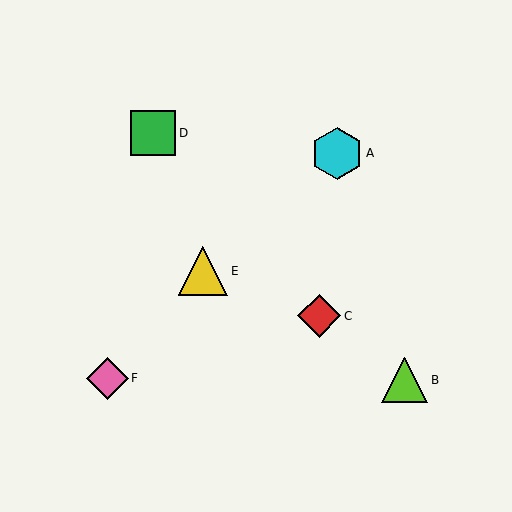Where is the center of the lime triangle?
The center of the lime triangle is at (405, 380).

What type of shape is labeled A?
Shape A is a cyan hexagon.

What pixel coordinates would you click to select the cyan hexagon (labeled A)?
Click at (337, 154) to select the cyan hexagon A.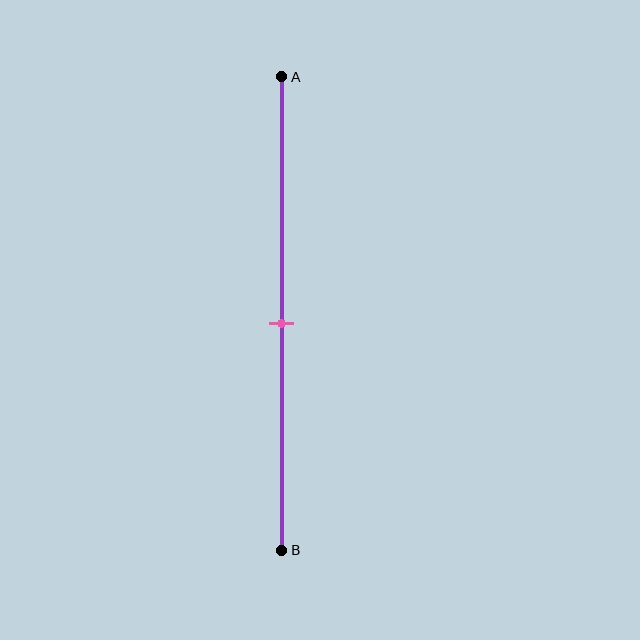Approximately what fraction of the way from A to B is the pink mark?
The pink mark is approximately 50% of the way from A to B.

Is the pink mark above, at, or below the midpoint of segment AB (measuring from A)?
The pink mark is approximately at the midpoint of segment AB.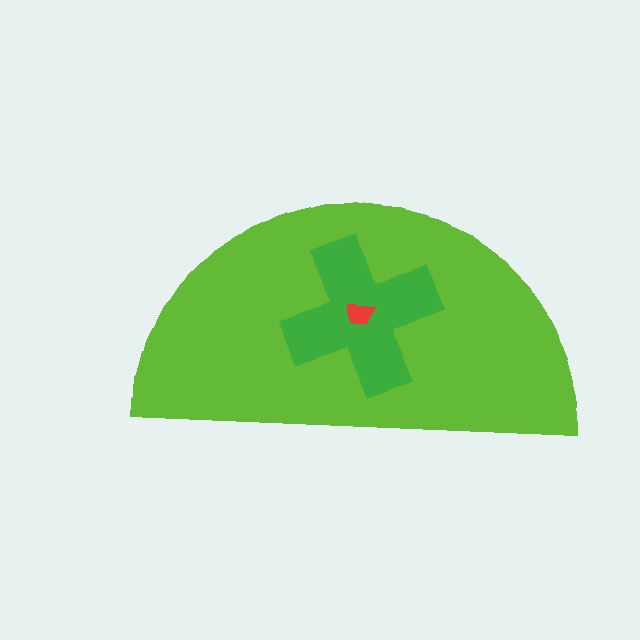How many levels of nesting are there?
3.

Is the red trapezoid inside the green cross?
Yes.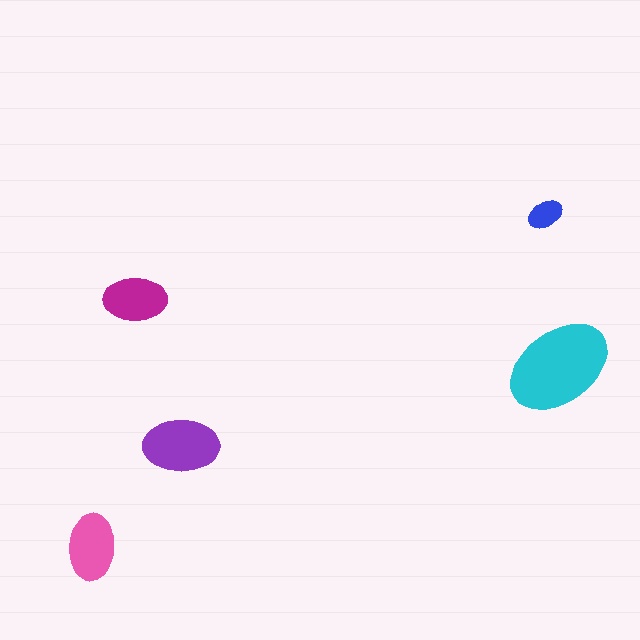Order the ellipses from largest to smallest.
the cyan one, the purple one, the pink one, the magenta one, the blue one.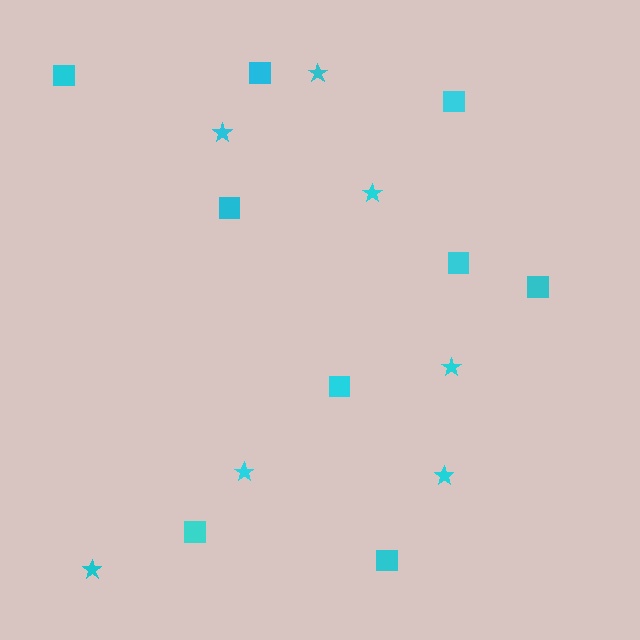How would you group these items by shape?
There are 2 groups: one group of stars (7) and one group of squares (9).